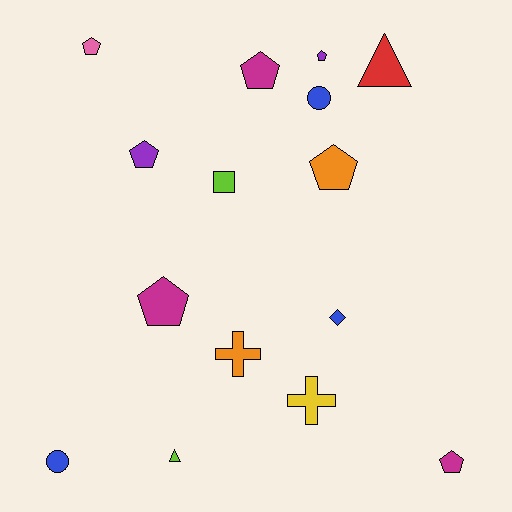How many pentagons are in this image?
There are 7 pentagons.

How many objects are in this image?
There are 15 objects.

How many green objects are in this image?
There are no green objects.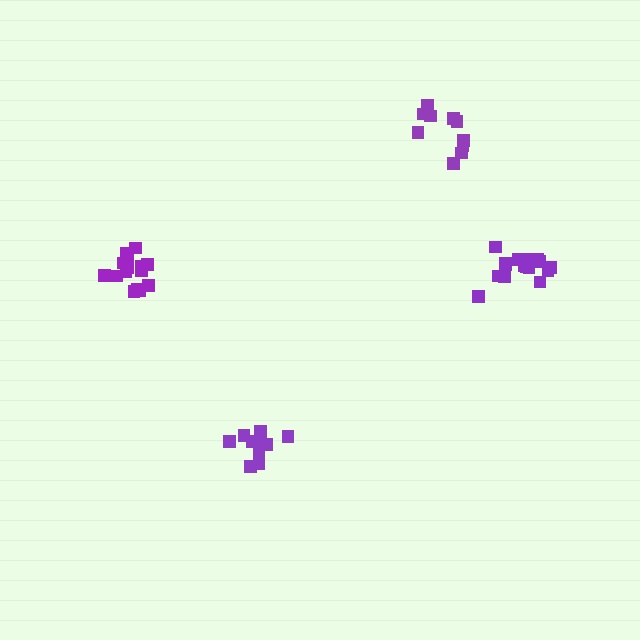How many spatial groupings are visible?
There are 4 spatial groupings.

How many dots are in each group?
Group 1: 10 dots, Group 2: 10 dots, Group 3: 16 dots, Group 4: 16 dots (52 total).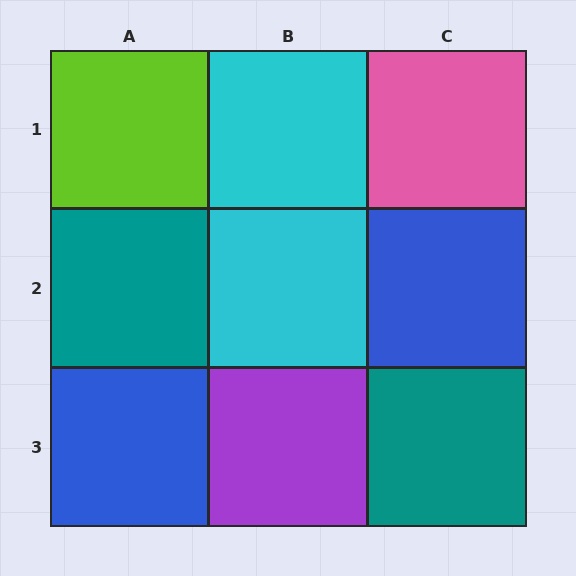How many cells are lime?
1 cell is lime.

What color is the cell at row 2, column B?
Cyan.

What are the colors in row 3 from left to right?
Blue, purple, teal.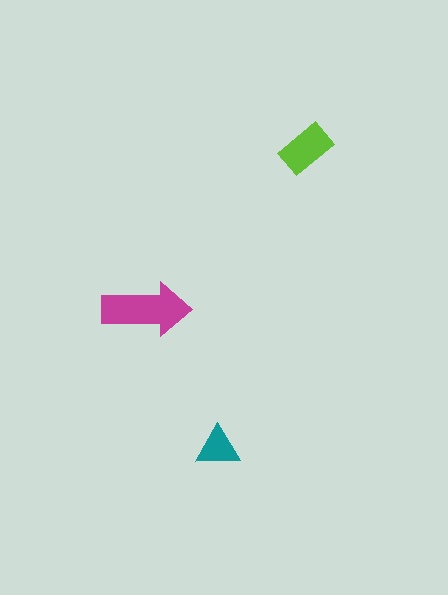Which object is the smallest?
The teal triangle.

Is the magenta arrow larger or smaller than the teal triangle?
Larger.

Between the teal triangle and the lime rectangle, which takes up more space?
The lime rectangle.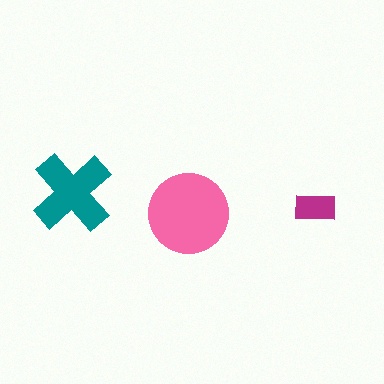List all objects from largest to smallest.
The pink circle, the teal cross, the magenta rectangle.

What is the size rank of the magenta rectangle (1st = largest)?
3rd.